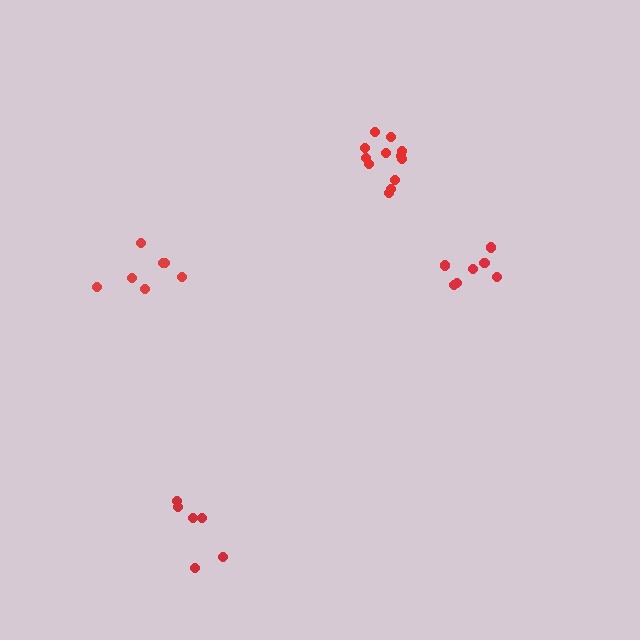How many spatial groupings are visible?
There are 4 spatial groupings.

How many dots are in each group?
Group 1: 7 dots, Group 2: 12 dots, Group 3: 8 dots, Group 4: 6 dots (33 total).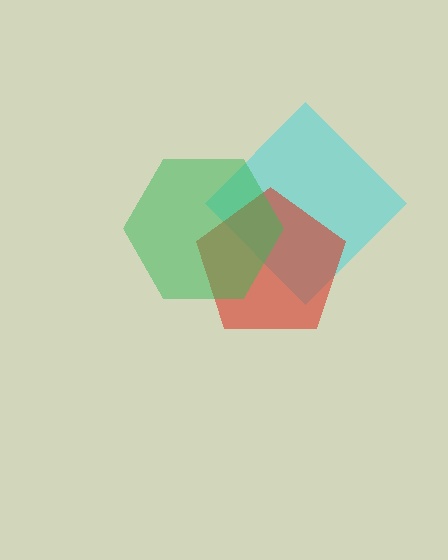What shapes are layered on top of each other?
The layered shapes are: a cyan diamond, a red pentagon, a green hexagon.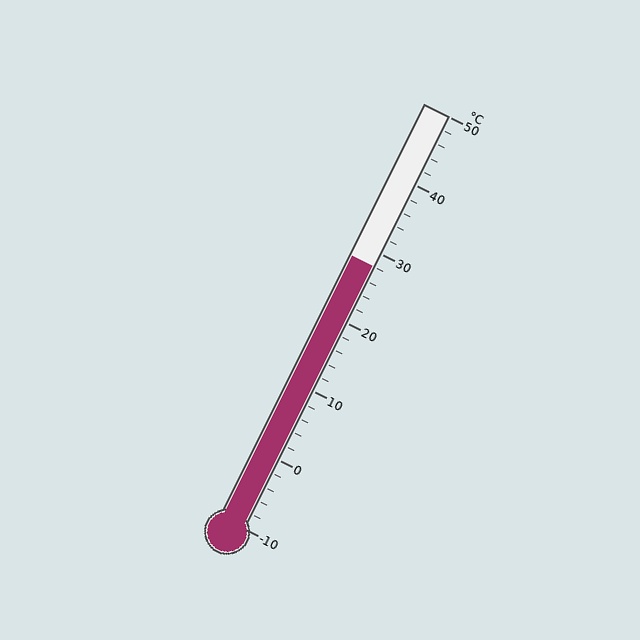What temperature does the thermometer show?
The thermometer shows approximately 28°C.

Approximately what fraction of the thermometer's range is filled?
The thermometer is filled to approximately 65% of its range.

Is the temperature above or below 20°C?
The temperature is above 20°C.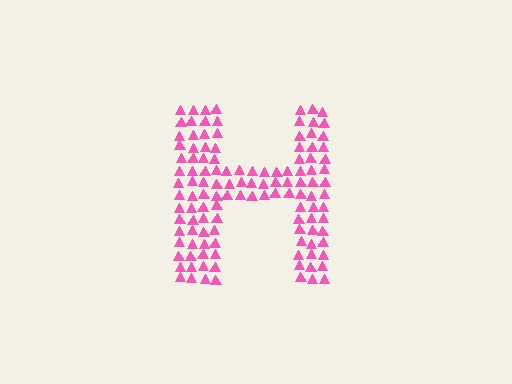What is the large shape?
The large shape is the letter H.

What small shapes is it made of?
It is made of small triangles.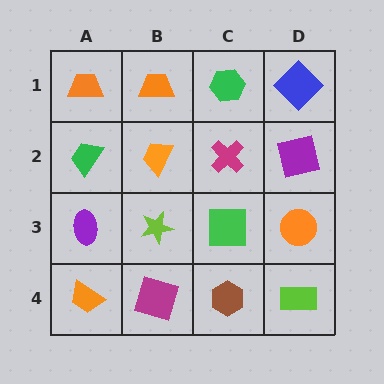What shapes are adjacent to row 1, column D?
A purple square (row 2, column D), a green hexagon (row 1, column C).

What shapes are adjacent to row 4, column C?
A green square (row 3, column C), a magenta square (row 4, column B), a lime rectangle (row 4, column D).